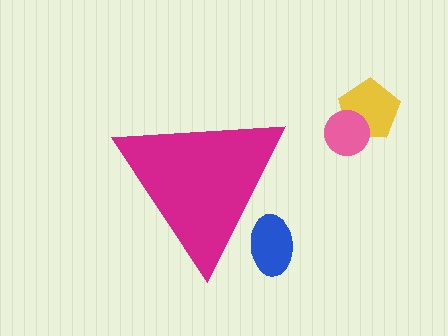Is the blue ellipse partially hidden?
Yes, the blue ellipse is partially hidden behind the magenta triangle.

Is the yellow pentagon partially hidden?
No, the yellow pentagon is fully visible.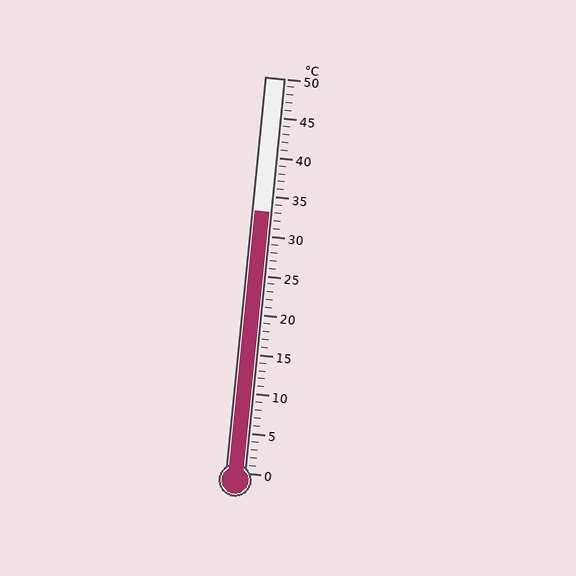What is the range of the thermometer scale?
The thermometer scale ranges from 0°C to 50°C.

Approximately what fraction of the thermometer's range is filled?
The thermometer is filled to approximately 65% of its range.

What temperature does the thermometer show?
The thermometer shows approximately 33°C.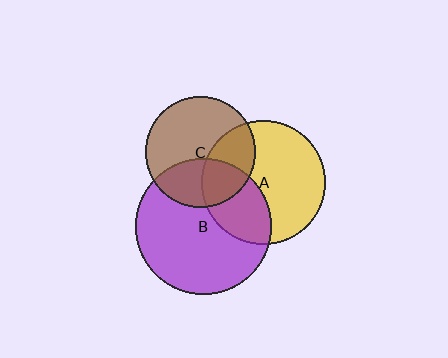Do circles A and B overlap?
Yes.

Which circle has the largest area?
Circle B (purple).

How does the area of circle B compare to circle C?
Approximately 1.5 times.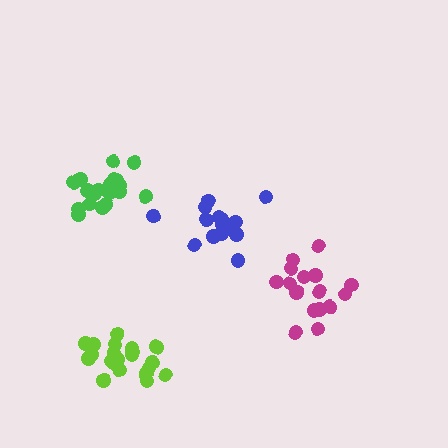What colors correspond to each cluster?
The clusters are colored: magenta, lime, blue, green.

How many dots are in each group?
Group 1: 16 dots, Group 2: 21 dots, Group 3: 16 dots, Group 4: 21 dots (74 total).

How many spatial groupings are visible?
There are 4 spatial groupings.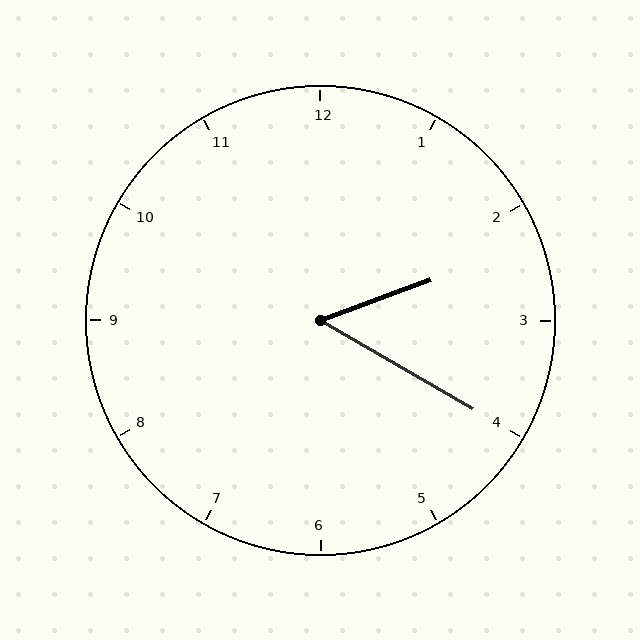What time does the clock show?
2:20.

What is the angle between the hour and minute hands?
Approximately 50 degrees.